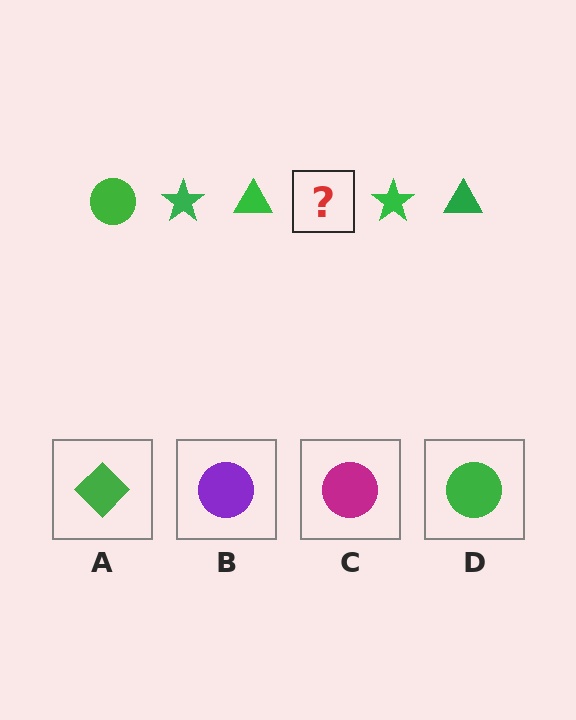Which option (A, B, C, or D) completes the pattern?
D.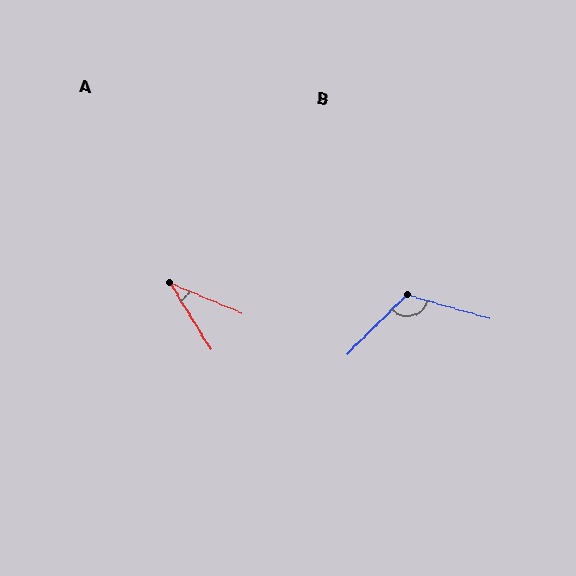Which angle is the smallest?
A, at approximately 35 degrees.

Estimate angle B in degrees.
Approximately 119 degrees.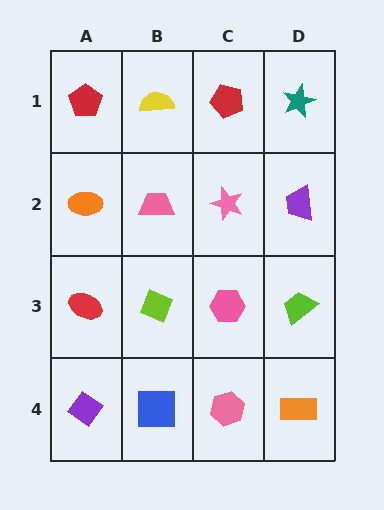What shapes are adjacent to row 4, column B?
A lime diamond (row 3, column B), a purple diamond (row 4, column A), a pink hexagon (row 4, column C).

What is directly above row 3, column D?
A purple trapezoid.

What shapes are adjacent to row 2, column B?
A yellow semicircle (row 1, column B), a lime diamond (row 3, column B), an orange ellipse (row 2, column A), a pink star (row 2, column C).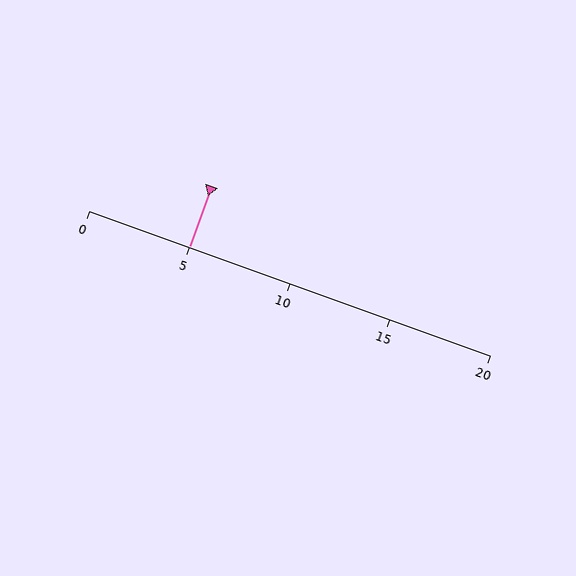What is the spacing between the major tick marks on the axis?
The major ticks are spaced 5 apart.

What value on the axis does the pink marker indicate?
The marker indicates approximately 5.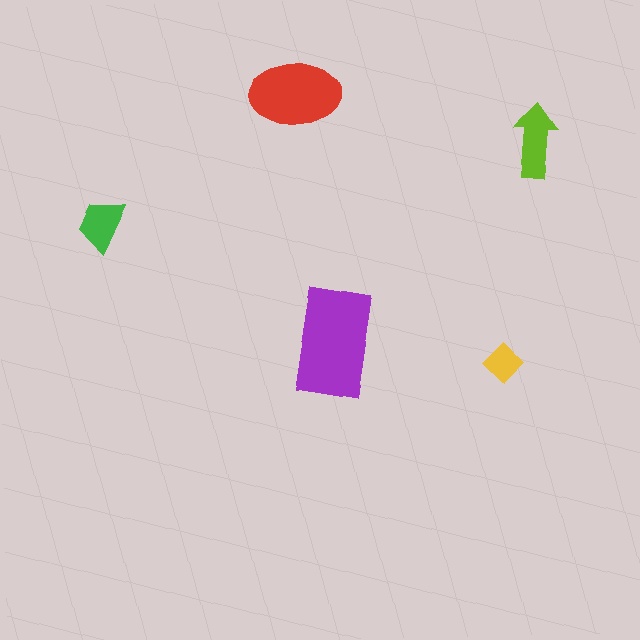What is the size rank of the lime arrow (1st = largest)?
3rd.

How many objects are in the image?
There are 5 objects in the image.